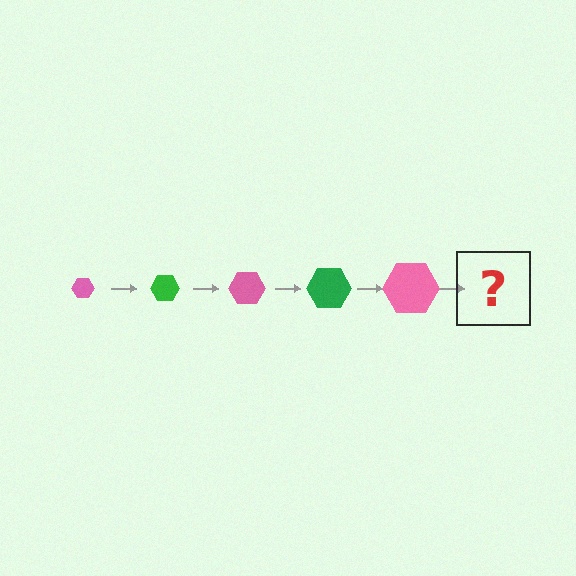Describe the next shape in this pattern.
It should be a green hexagon, larger than the previous one.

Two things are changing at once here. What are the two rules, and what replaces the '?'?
The two rules are that the hexagon grows larger each step and the color cycles through pink and green. The '?' should be a green hexagon, larger than the previous one.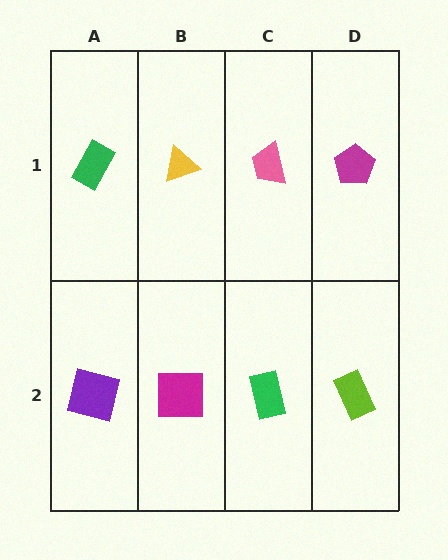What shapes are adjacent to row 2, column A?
A green rectangle (row 1, column A), a magenta square (row 2, column B).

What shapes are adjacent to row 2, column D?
A magenta pentagon (row 1, column D), a green rectangle (row 2, column C).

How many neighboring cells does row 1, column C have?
3.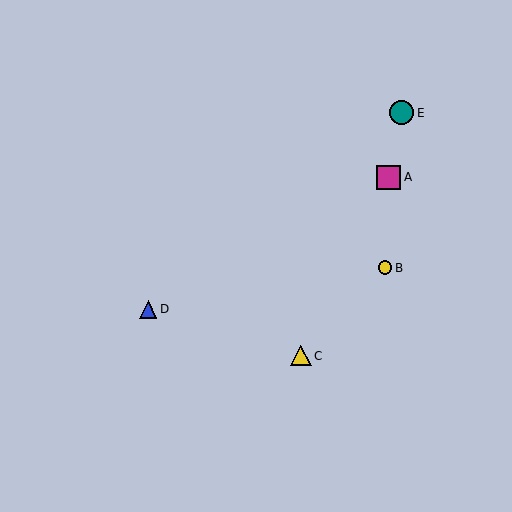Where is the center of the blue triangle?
The center of the blue triangle is at (148, 309).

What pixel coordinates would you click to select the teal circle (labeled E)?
Click at (401, 113) to select the teal circle E.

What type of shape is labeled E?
Shape E is a teal circle.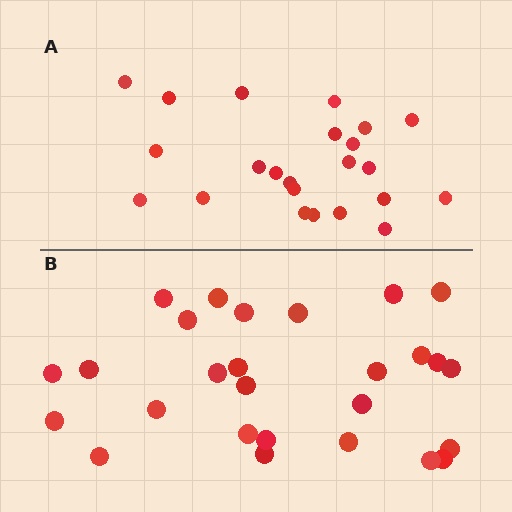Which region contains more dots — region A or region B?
Region B (the bottom region) has more dots.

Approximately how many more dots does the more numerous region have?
Region B has about 4 more dots than region A.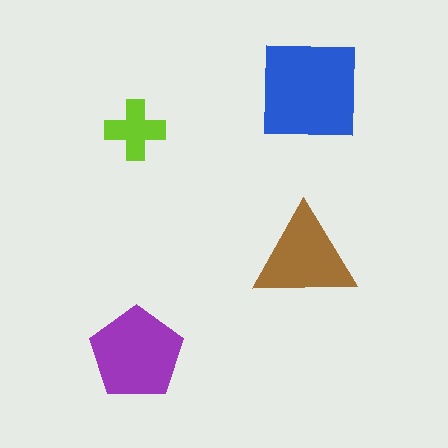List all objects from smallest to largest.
The lime cross, the brown triangle, the purple pentagon, the blue square.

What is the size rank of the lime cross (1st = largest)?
4th.